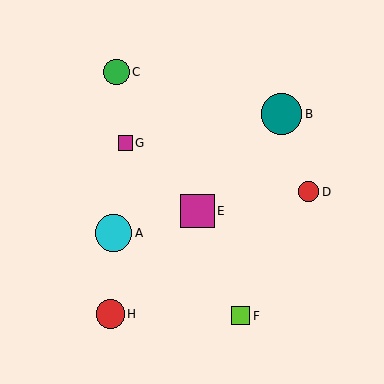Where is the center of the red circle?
The center of the red circle is at (110, 314).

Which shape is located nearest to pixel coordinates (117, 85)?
The green circle (labeled C) at (116, 72) is nearest to that location.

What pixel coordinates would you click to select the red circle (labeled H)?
Click at (110, 314) to select the red circle H.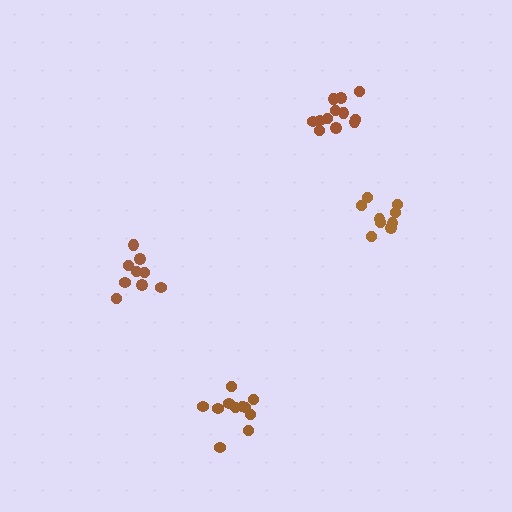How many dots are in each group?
Group 1: 11 dots, Group 2: 9 dots, Group 3: 12 dots, Group 4: 9 dots (41 total).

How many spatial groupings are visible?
There are 4 spatial groupings.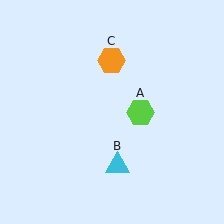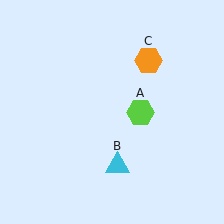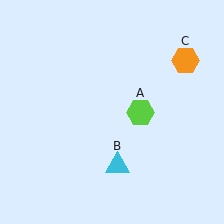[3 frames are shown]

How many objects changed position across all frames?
1 object changed position: orange hexagon (object C).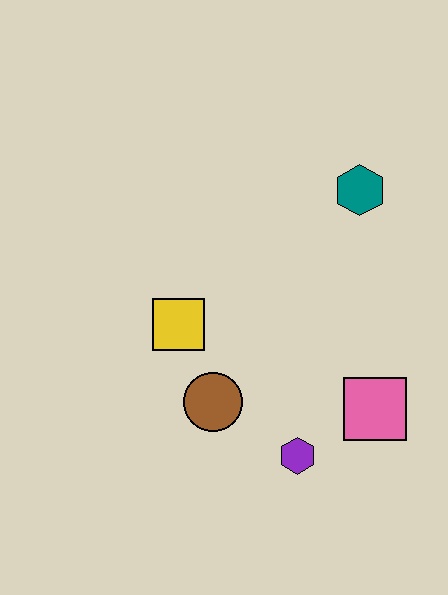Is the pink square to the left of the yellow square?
No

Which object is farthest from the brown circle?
The teal hexagon is farthest from the brown circle.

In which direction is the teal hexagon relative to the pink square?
The teal hexagon is above the pink square.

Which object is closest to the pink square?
The purple hexagon is closest to the pink square.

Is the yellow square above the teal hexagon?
No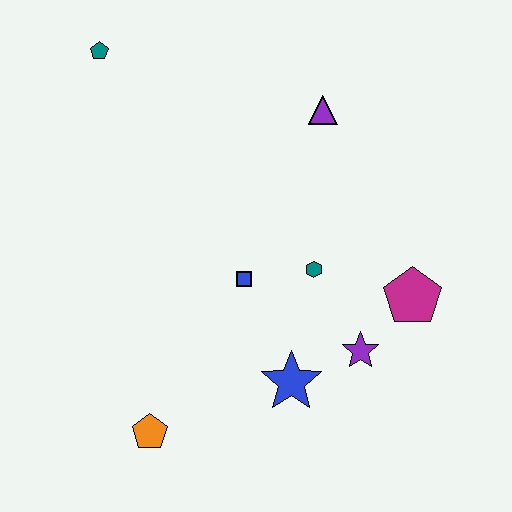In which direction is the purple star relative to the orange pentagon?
The purple star is to the right of the orange pentagon.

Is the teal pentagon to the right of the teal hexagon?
No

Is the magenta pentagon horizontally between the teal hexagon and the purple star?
No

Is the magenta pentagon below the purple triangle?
Yes